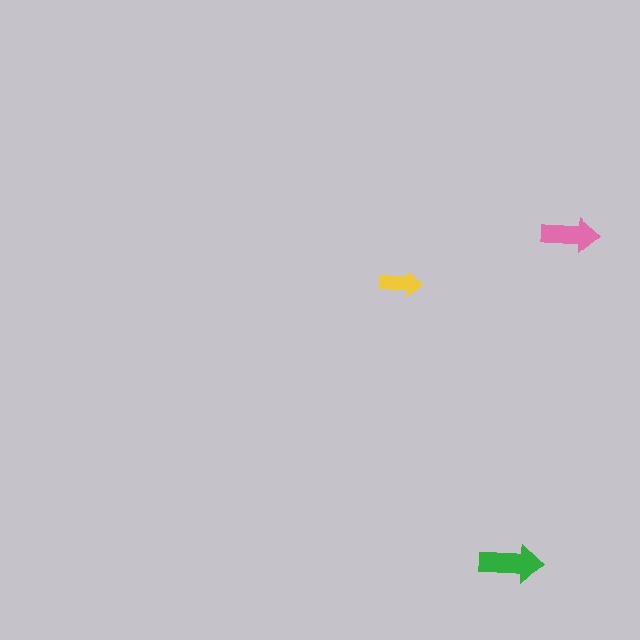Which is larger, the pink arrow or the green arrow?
The green one.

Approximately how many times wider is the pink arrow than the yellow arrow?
About 1.5 times wider.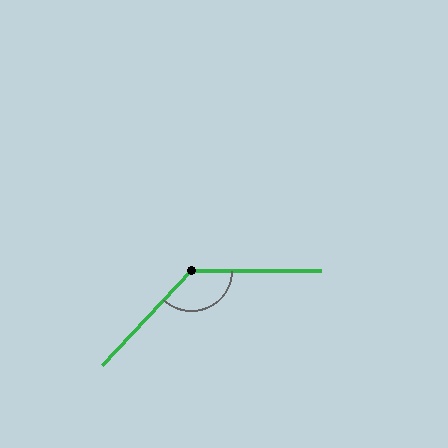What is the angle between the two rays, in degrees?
Approximately 134 degrees.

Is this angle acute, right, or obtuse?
It is obtuse.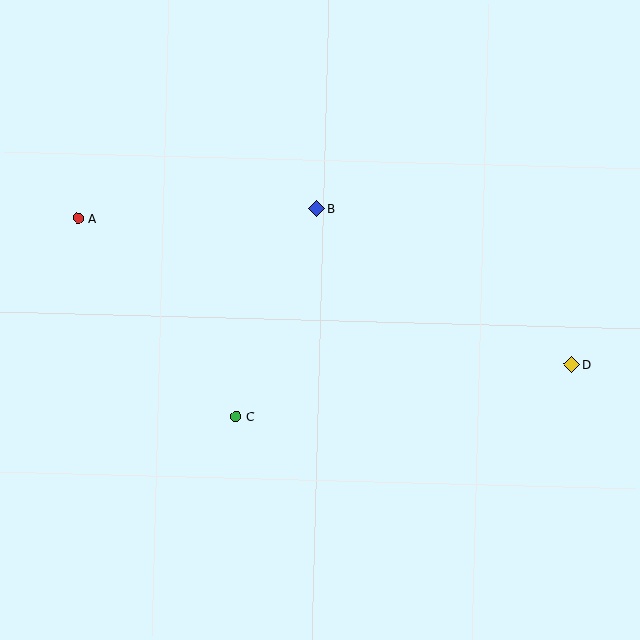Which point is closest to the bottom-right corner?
Point D is closest to the bottom-right corner.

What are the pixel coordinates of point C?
Point C is at (236, 417).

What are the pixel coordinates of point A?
Point A is at (78, 218).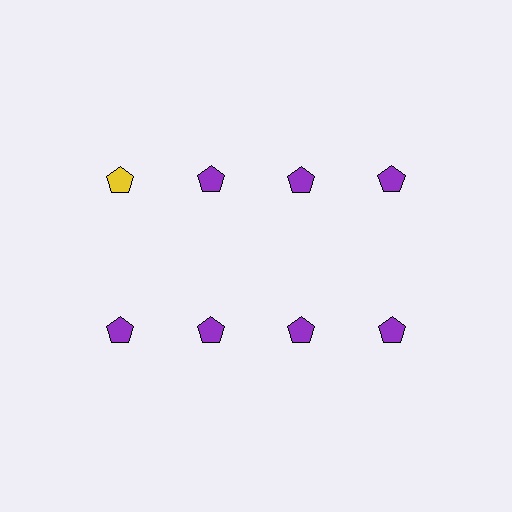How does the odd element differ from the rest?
It has a different color: yellow instead of purple.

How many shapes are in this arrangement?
There are 8 shapes arranged in a grid pattern.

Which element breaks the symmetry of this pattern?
The yellow pentagon in the top row, leftmost column breaks the symmetry. All other shapes are purple pentagons.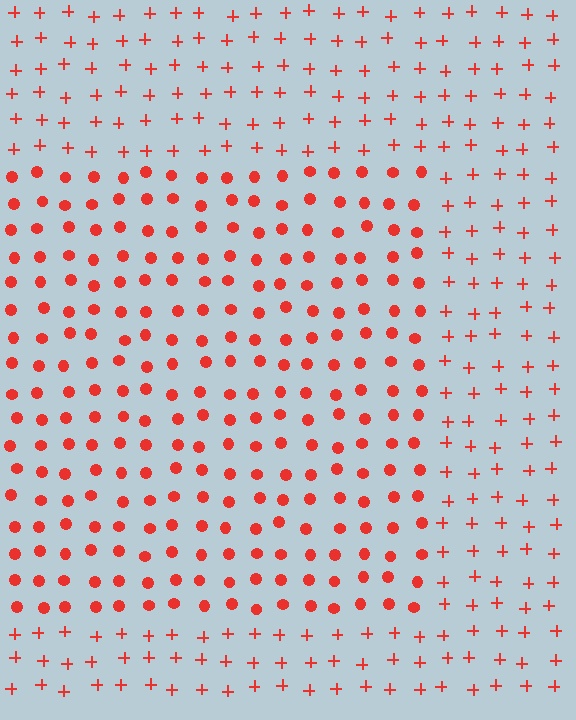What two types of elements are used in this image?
The image uses circles inside the rectangle region and plus signs outside it.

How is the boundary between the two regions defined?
The boundary is defined by a change in element shape: circles inside vs. plus signs outside. All elements share the same color and spacing.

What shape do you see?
I see a rectangle.